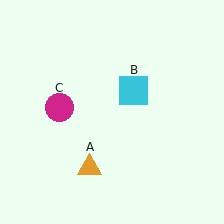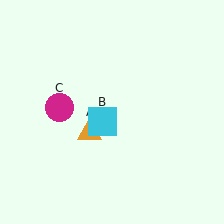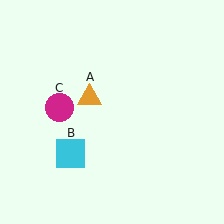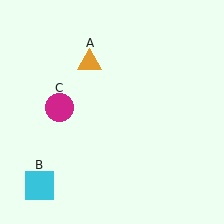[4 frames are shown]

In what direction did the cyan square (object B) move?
The cyan square (object B) moved down and to the left.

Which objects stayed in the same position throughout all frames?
Magenta circle (object C) remained stationary.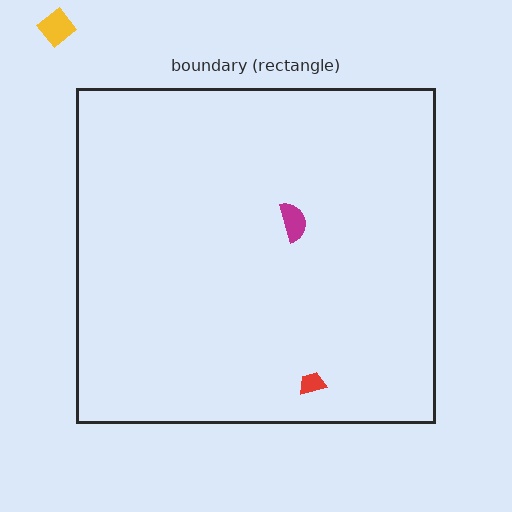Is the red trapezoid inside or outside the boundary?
Inside.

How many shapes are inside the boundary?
2 inside, 1 outside.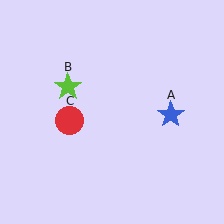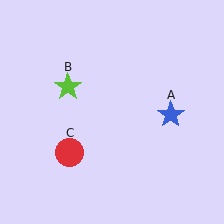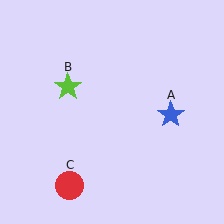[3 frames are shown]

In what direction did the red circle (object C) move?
The red circle (object C) moved down.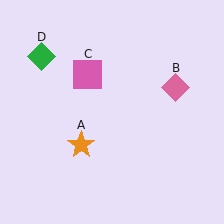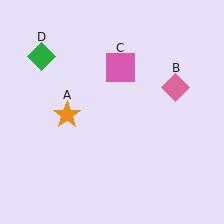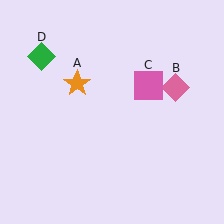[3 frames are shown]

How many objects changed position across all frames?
2 objects changed position: orange star (object A), pink square (object C).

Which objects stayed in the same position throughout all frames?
Pink diamond (object B) and green diamond (object D) remained stationary.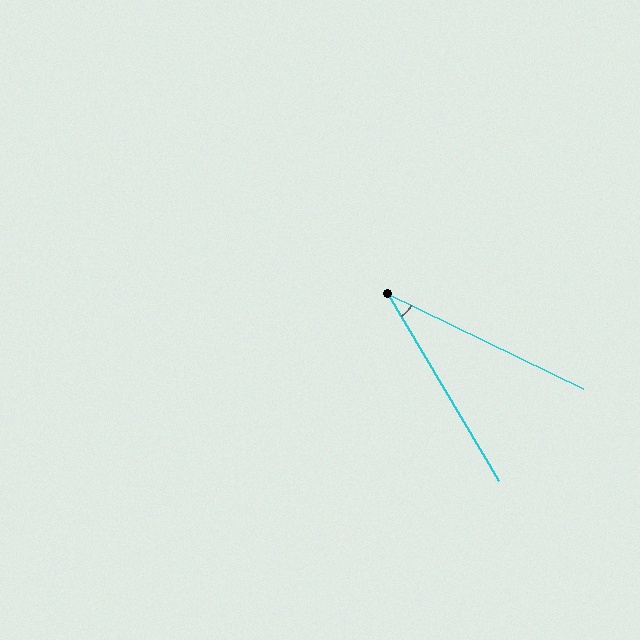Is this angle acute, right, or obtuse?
It is acute.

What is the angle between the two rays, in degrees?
Approximately 33 degrees.